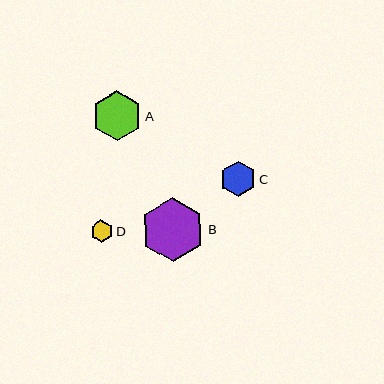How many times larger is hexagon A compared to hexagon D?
Hexagon A is approximately 2.3 times the size of hexagon D.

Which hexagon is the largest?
Hexagon B is the largest with a size of approximately 64 pixels.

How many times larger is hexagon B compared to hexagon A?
Hexagon B is approximately 1.3 times the size of hexagon A.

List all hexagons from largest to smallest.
From largest to smallest: B, A, C, D.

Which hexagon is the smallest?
Hexagon D is the smallest with a size of approximately 22 pixels.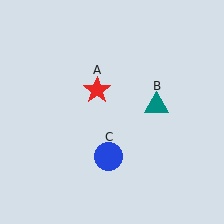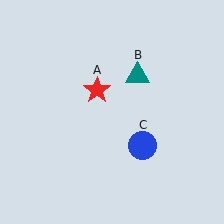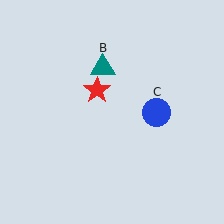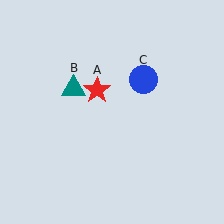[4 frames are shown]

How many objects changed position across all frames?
2 objects changed position: teal triangle (object B), blue circle (object C).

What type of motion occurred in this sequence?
The teal triangle (object B), blue circle (object C) rotated counterclockwise around the center of the scene.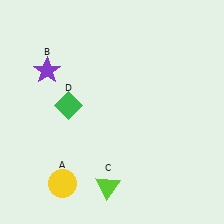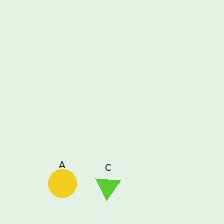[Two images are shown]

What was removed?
The green diamond (D), the purple star (B) were removed in Image 2.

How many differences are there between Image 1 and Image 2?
There are 2 differences between the two images.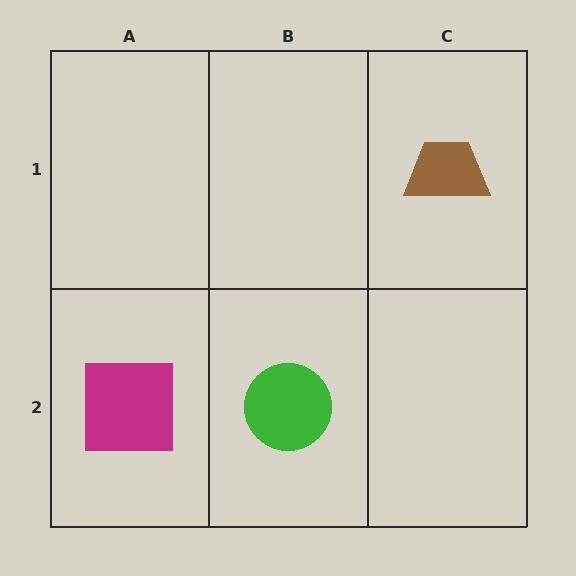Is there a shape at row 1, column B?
No, that cell is empty.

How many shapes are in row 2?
2 shapes.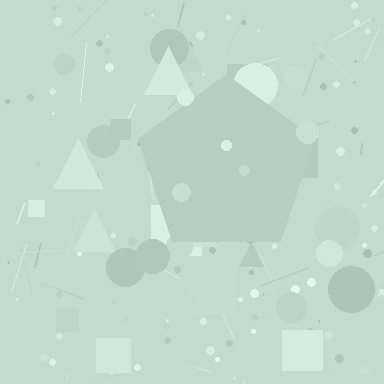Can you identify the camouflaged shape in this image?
The camouflaged shape is a pentagon.